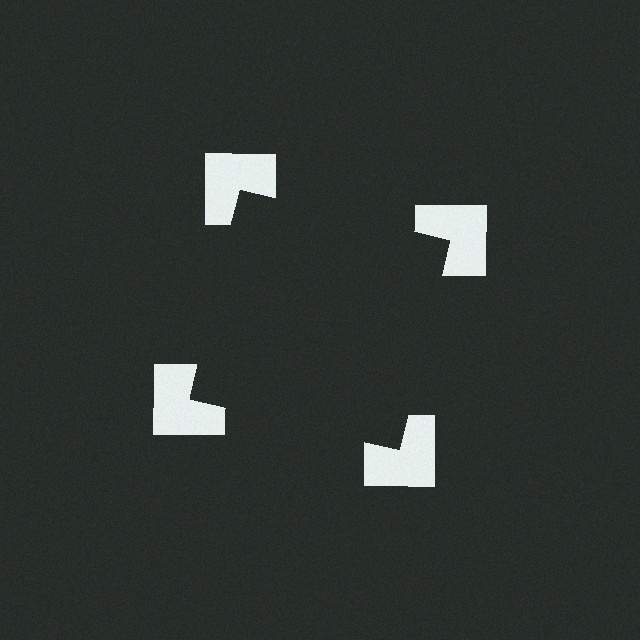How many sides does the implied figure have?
4 sides.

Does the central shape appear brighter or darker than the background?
It typically appears slightly darker than the background, even though no actual brightness change is drawn.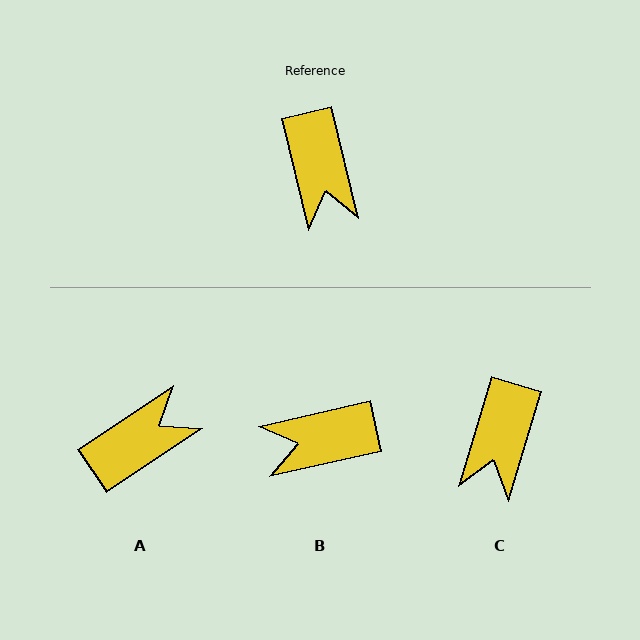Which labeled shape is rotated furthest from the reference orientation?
A, about 111 degrees away.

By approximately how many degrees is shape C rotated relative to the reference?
Approximately 30 degrees clockwise.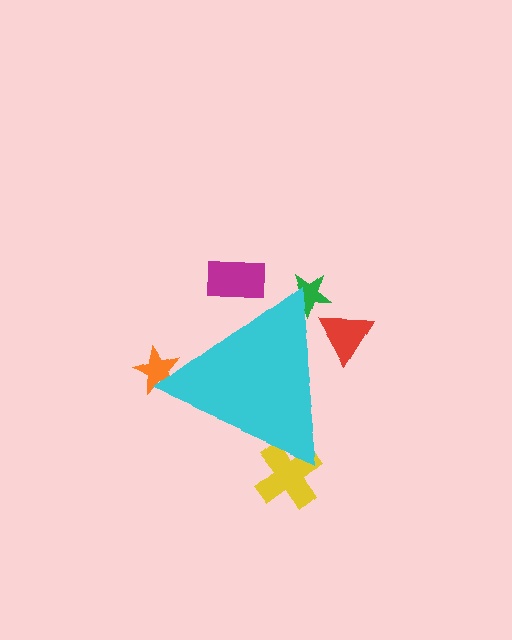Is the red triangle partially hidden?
Yes, the red triangle is partially hidden behind the cyan triangle.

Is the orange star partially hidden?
Yes, the orange star is partially hidden behind the cyan triangle.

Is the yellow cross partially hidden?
Yes, the yellow cross is partially hidden behind the cyan triangle.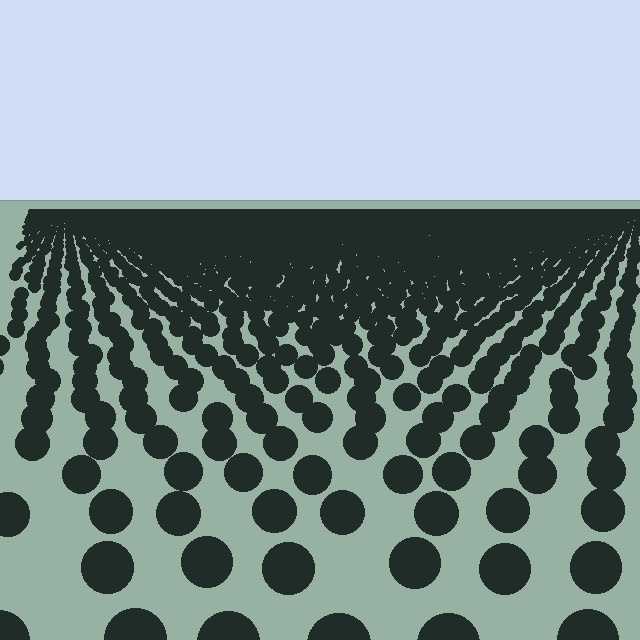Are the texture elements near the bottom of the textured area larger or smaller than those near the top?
Larger. Near the bottom, elements are closer to the viewer and appear at a bigger on-screen size.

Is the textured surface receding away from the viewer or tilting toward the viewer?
The surface is receding away from the viewer. Texture elements get smaller and denser toward the top.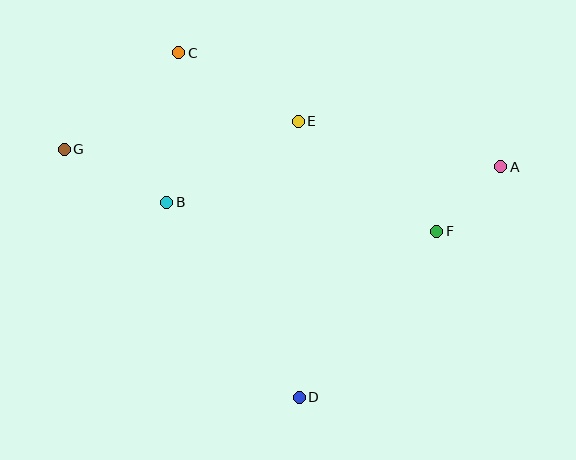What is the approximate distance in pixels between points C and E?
The distance between C and E is approximately 138 pixels.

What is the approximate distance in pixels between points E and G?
The distance between E and G is approximately 236 pixels.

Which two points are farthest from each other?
Points A and G are farthest from each other.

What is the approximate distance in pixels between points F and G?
The distance between F and G is approximately 381 pixels.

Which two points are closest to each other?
Points A and F are closest to each other.